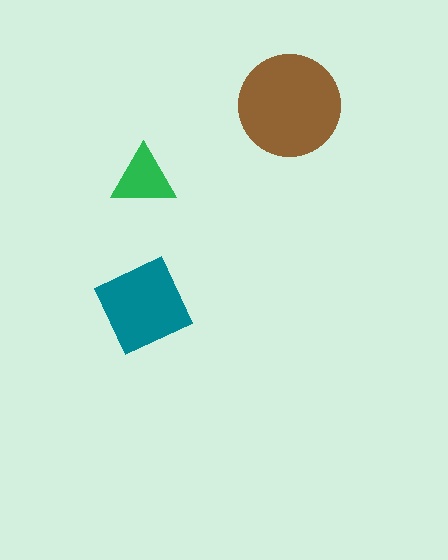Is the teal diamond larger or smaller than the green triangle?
Larger.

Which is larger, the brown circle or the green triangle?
The brown circle.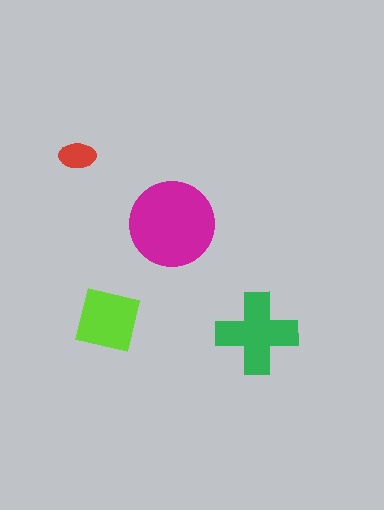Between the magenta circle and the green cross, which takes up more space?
The magenta circle.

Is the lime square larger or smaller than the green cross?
Smaller.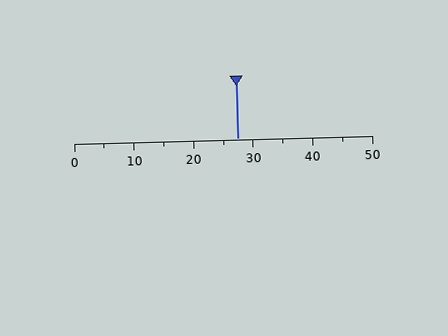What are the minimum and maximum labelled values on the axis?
The axis runs from 0 to 50.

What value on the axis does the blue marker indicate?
The marker indicates approximately 27.5.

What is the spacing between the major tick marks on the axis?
The major ticks are spaced 10 apart.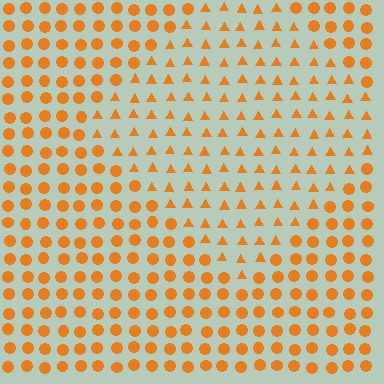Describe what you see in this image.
The image is filled with small orange elements arranged in a uniform grid. A diamond-shaped region contains triangles, while the surrounding area contains circles. The boundary is defined purely by the change in element shape.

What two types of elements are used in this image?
The image uses triangles inside the diamond region and circles outside it.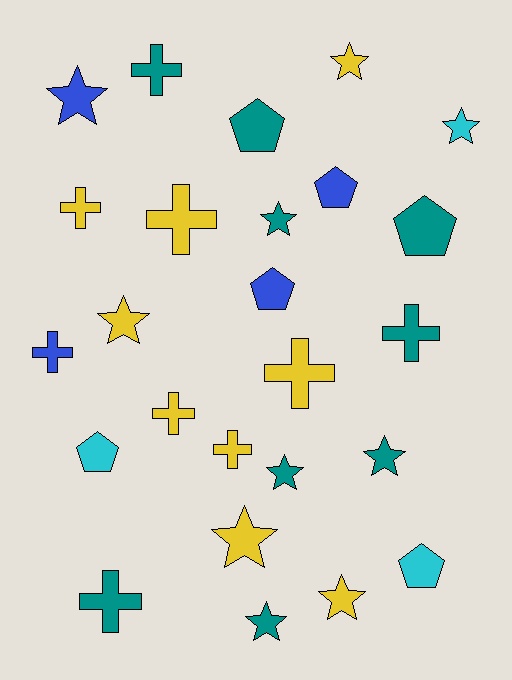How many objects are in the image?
There are 25 objects.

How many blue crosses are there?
There is 1 blue cross.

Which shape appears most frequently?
Star, with 10 objects.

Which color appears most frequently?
Yellow, with 9 objects.